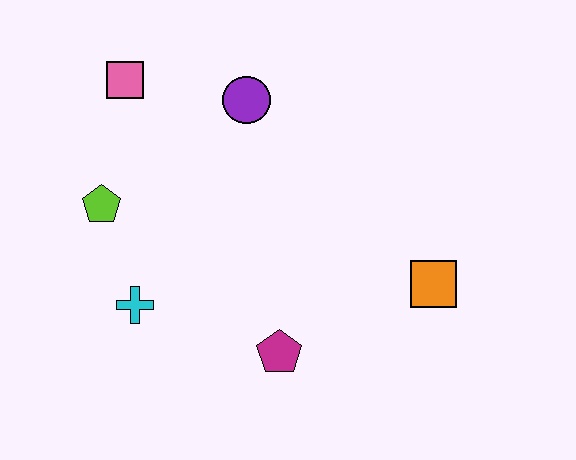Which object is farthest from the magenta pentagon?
The pink square is farthest from the magenta pentagon.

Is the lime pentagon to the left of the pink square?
Yes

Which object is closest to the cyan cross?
The lime pentagon is closest to the cyan cross.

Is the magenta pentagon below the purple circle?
Yes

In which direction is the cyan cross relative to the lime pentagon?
The cyan cross is below the lime pentagon.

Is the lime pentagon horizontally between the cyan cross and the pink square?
No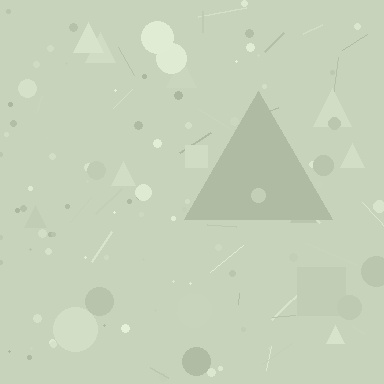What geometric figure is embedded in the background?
A triangle is embedded in the background.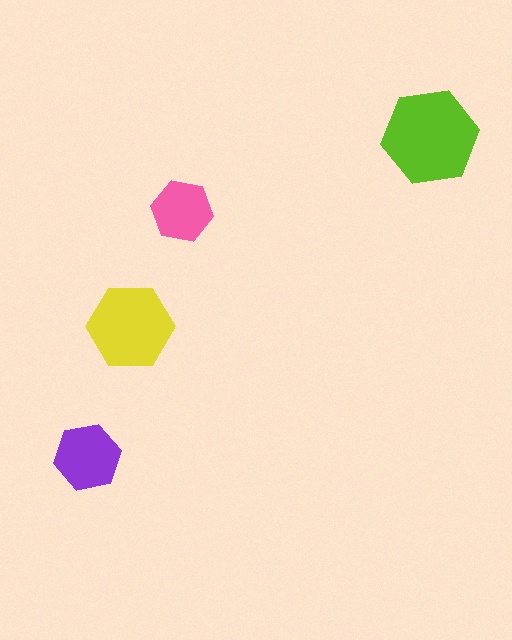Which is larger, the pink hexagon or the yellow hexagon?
The yellow one.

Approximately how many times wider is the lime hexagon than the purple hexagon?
About 1.5 times wider.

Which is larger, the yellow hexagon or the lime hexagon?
The lime one.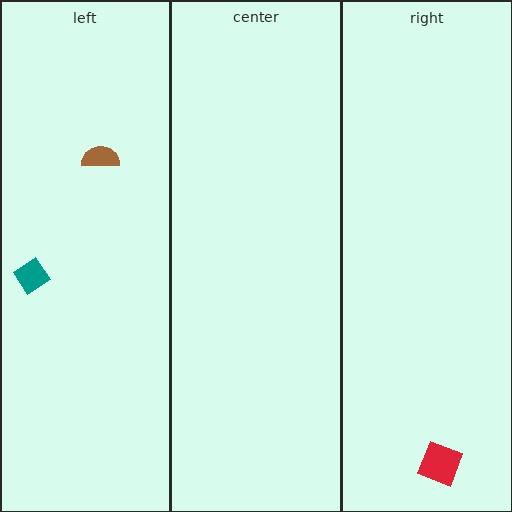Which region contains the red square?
The right region.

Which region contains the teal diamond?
The left region.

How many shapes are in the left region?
2.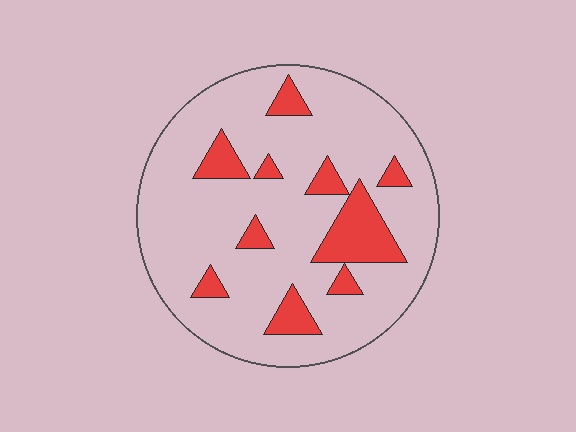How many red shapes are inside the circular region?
10.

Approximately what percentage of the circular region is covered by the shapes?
Approximately 15%.